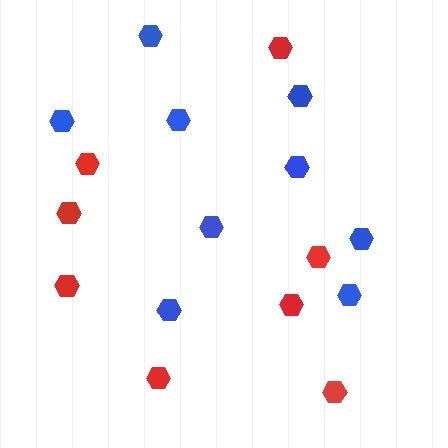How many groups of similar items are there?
There are 2 groups: one group of blue hexagons (9) and one group of red hexagons (8).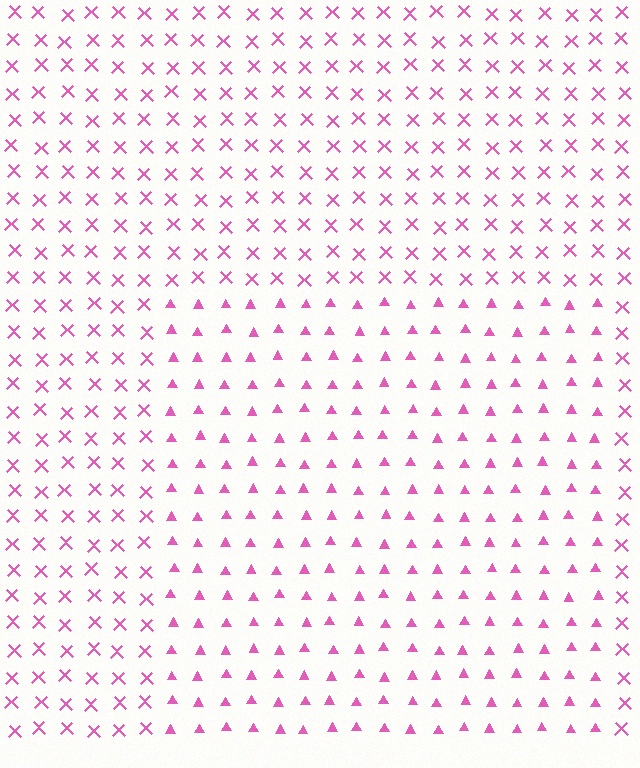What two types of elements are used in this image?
The image uses triangles inside the rectangle region and X marks outside it.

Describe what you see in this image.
The image is filled with small pink elements arranged in a uniform grid. A rectangle-shaped region contains triangles, while the surrounding area contains X marks. The boundary is defined purely by the change in element shape.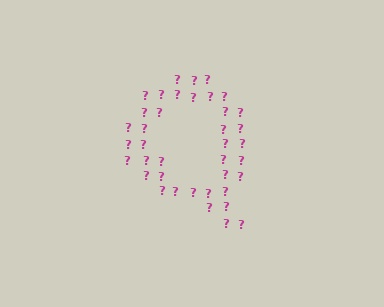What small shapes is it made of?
It is made of small question marks.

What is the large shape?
The large shape is the letter Q.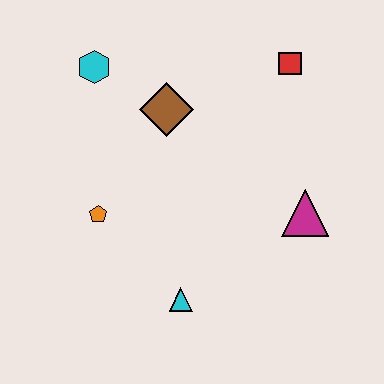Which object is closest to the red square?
The brown diamond is closest to the red square.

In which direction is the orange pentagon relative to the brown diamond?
The orange pentagon is below the brown diamond.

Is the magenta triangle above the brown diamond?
No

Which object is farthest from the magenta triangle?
The cyan hexagon is farthest from the magenta triangle.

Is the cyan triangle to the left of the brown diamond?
No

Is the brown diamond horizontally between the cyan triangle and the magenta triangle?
No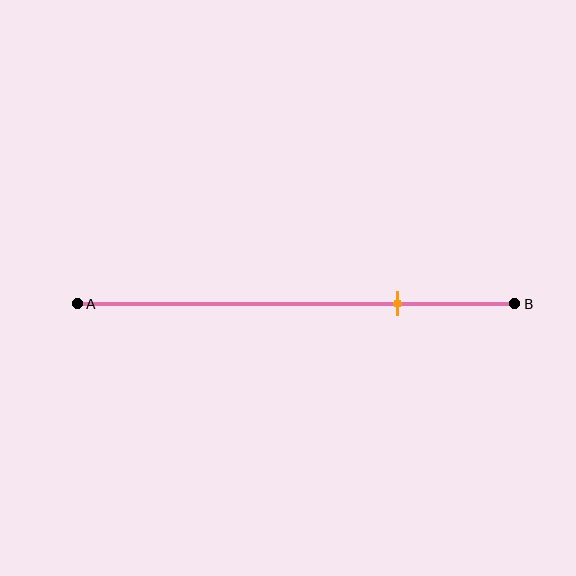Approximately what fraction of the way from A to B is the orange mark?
The orange mark is approximately 75% of the way from A to B.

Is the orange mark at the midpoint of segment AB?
No, the mark is at about 75% from A, not at the 50% midpoint.